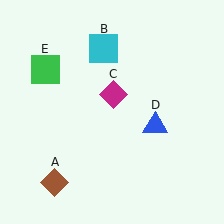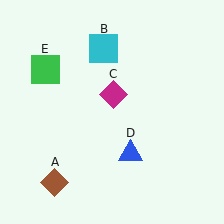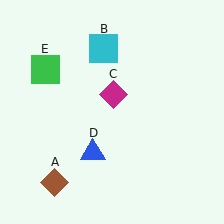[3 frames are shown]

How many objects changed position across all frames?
1 object changed position: blue triangle (object D).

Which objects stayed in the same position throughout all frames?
Brown diamond (object A) and cyan square (object B) and magenta diamond (object C) and green square (object E) remained stationary.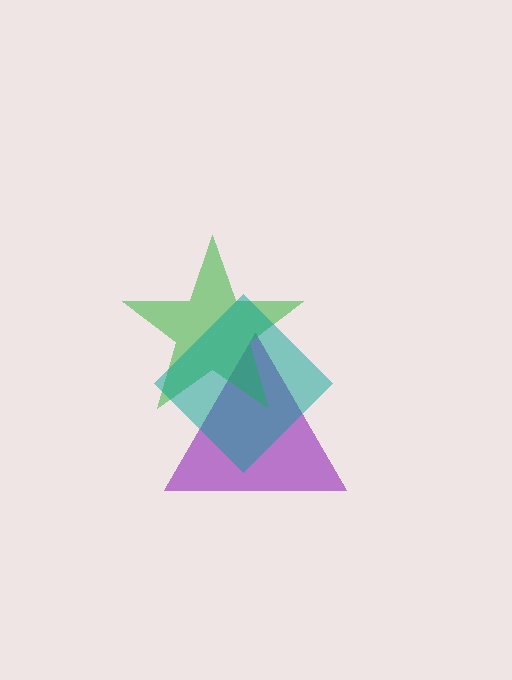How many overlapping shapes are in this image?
There are 3 overlapping shapes in the image.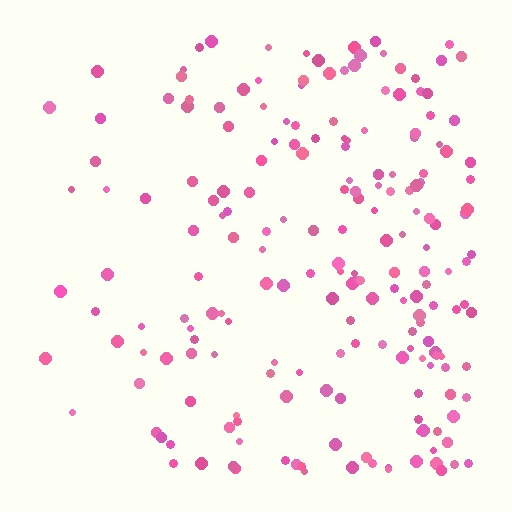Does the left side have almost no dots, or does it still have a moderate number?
Still a moderate number, just noticeably fewer than the right.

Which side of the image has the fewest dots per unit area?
The left.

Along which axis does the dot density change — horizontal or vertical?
Horizontal.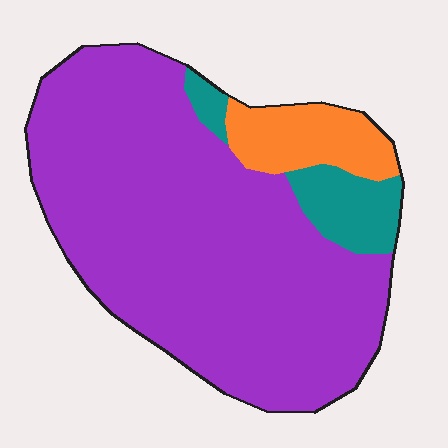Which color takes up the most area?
Purple, at roughly 80%.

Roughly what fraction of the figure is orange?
Orange takes up about one tenth (1/10) of the figure.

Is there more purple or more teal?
Purple.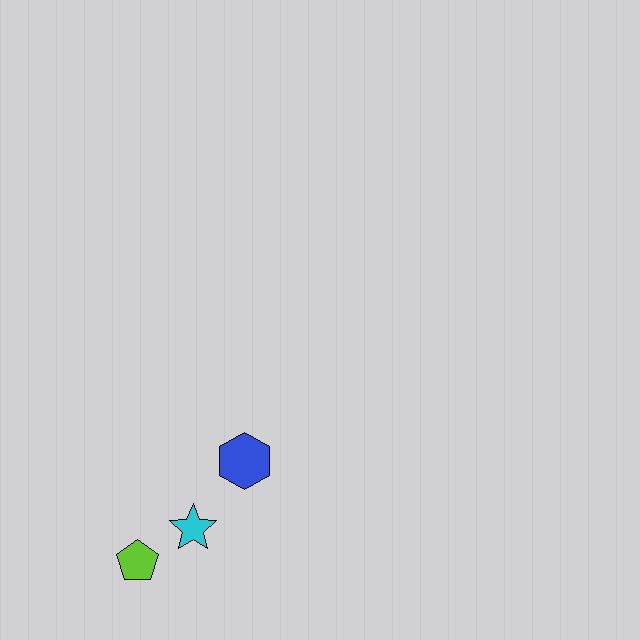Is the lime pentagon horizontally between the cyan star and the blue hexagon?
No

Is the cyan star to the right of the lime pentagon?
Yes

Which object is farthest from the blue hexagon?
The lime pentagon is farthest from the blue hexagon.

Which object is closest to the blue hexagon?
The cyan star is closest to the blue hexagon.